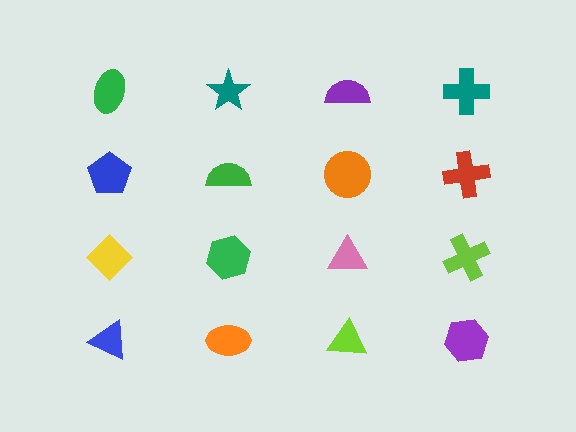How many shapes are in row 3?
4 shapes.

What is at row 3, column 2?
A green hexagon.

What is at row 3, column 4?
A lime cross.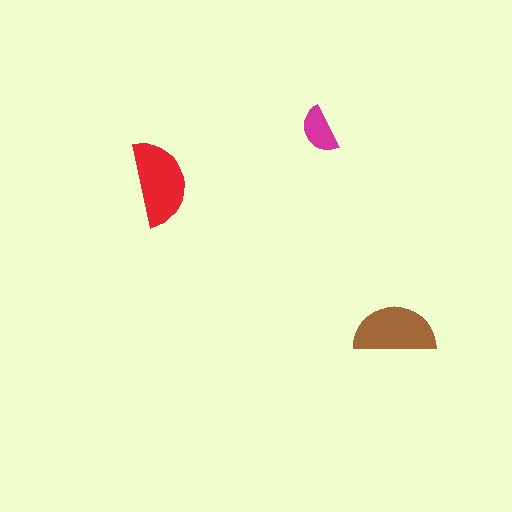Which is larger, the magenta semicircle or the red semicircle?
The red one.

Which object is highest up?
The magenta semicircle is topmost.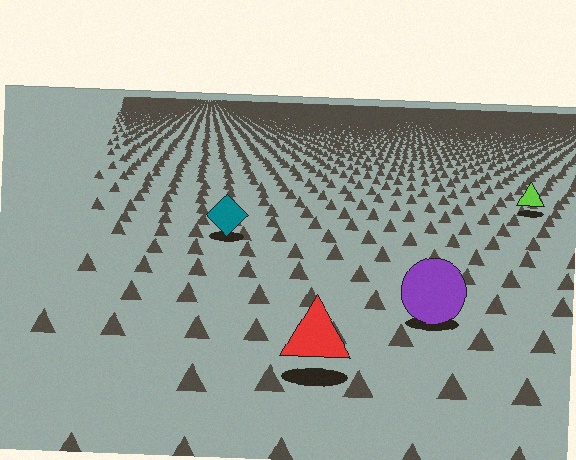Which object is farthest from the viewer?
The lime triangle is farthest from the viewer. It appears smaller and the ground texture around it is denser.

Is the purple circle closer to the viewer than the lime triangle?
Yes. The purple circle is closer — you can tell from the texture gradient: the ground texture is coarser near it.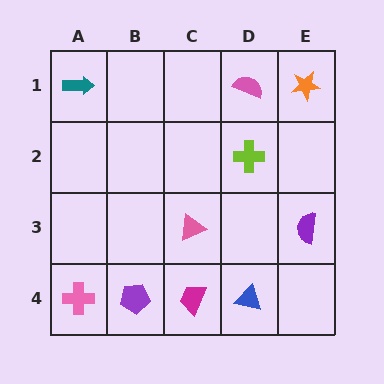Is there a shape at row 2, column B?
No, that cell is empty.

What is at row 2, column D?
A lime cross.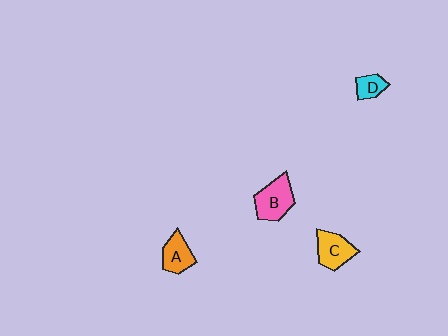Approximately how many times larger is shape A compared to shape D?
Approximately 1.5 times.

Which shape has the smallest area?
Shape D (cyan).